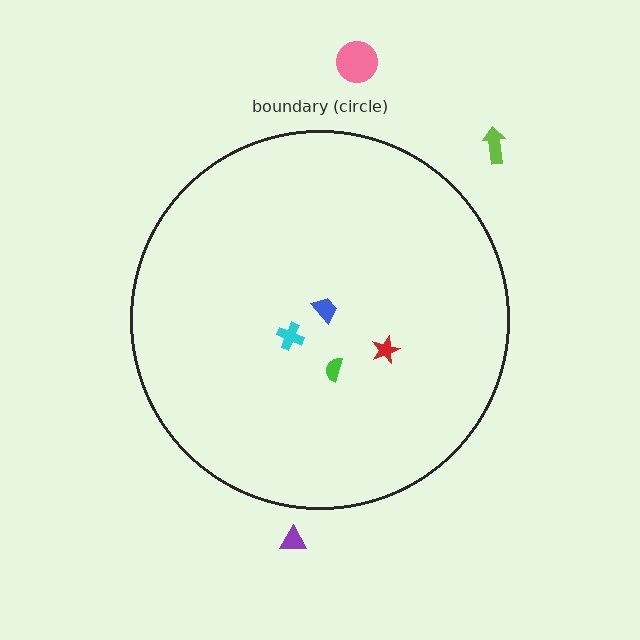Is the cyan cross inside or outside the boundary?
Inside.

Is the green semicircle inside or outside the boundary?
Inside.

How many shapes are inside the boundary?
4 inside, 3 outside.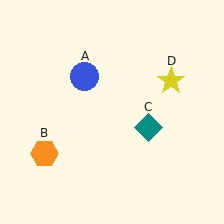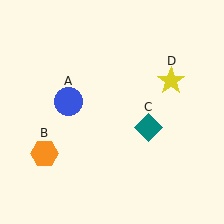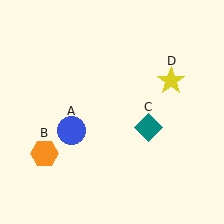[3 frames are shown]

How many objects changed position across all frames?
1 object changed position: blue circle (object A).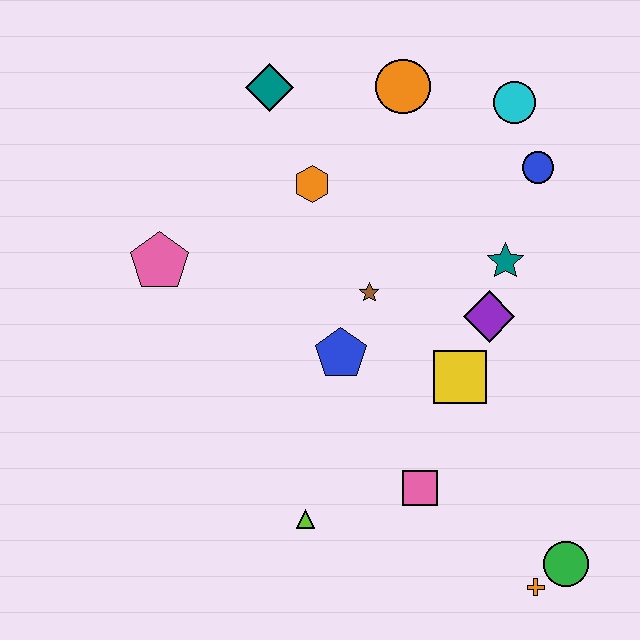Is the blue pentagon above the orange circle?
No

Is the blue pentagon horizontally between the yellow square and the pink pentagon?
Yes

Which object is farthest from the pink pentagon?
The green circle is farthest from the pink pentagon.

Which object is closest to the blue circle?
The cyan circle is closest to the blue circle.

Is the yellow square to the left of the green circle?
Yes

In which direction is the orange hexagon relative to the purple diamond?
The orange hexagon is to the left of the purple diamond.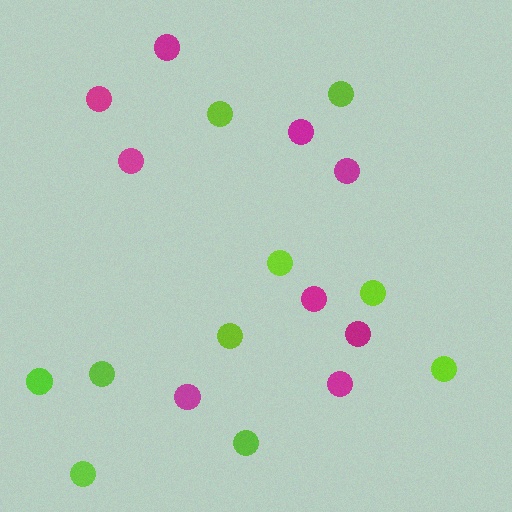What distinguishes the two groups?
There are 2 groups: one group of lime circles (10) and one group of magenta circles (9).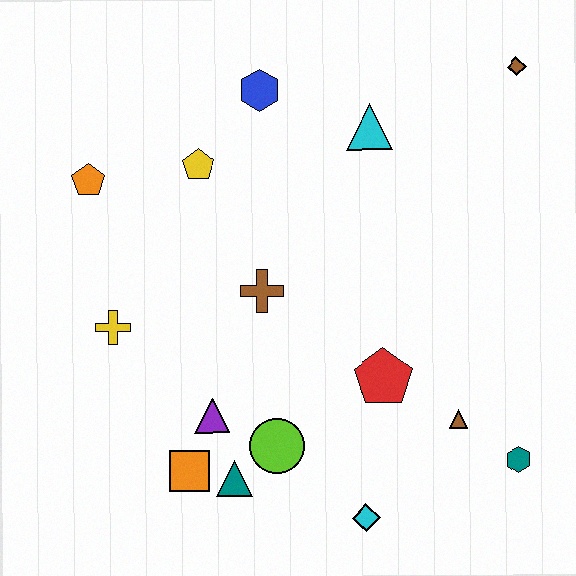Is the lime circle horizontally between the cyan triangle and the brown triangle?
No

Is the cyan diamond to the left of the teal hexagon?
Yes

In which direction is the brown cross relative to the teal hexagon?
The brown cross is to the left of the teal hexagon.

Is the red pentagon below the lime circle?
No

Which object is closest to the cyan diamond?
The lime circle is closest to the cyan diamond.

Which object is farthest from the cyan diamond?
The brown diamond is farthest from the cyan diamond.